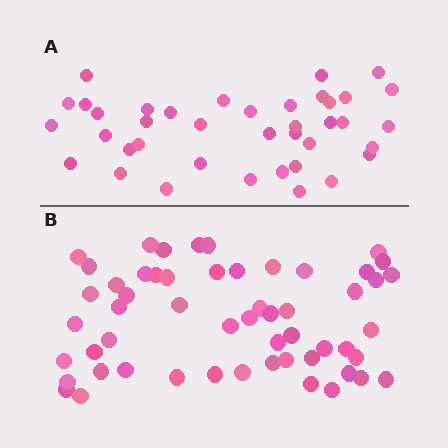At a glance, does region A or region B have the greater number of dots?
Region B (the bottom region) has more dots.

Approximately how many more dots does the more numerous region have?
Region B has approximately 15 more dots than region A.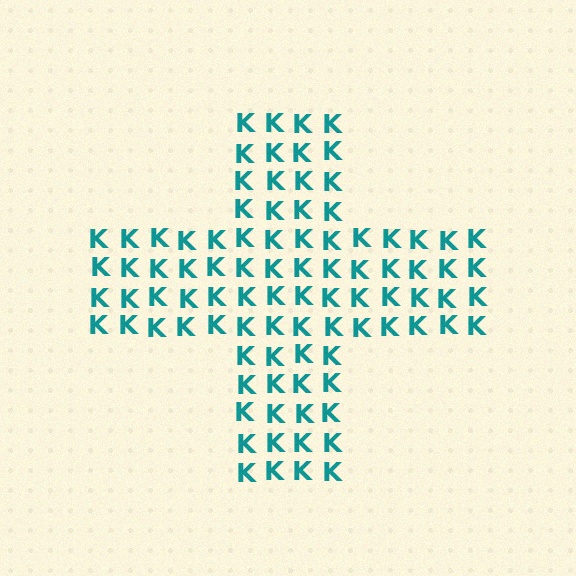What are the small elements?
The small elements are letter K's.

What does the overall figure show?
The overall figure shows a cross.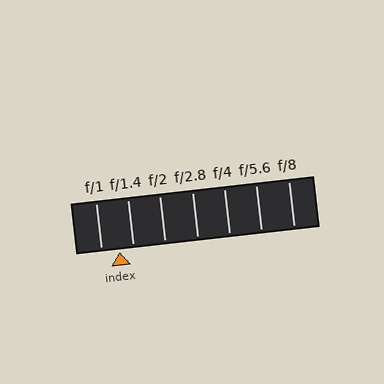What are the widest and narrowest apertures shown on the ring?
The widest aperture shown is f/1 and the narrowest is f/8.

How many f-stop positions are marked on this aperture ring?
There are 7 f-stop positions marked.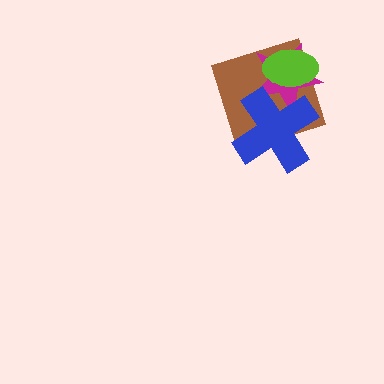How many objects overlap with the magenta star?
3 objects overlap with the magenta star.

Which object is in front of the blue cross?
The lime ellipse is in front of the blue cross.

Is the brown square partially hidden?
Yes, it is partially covered by another shape.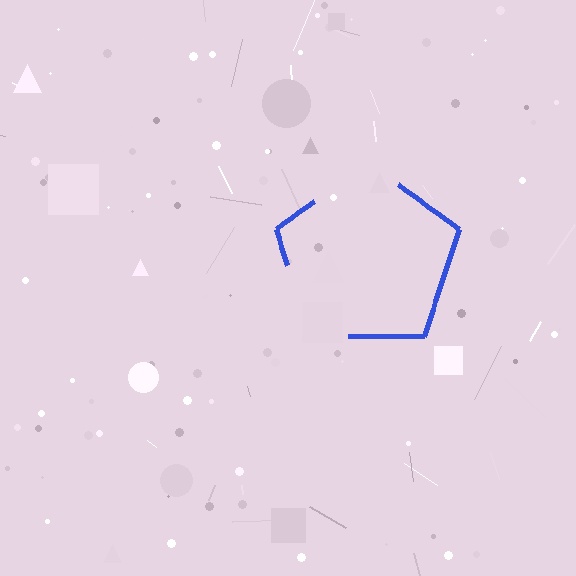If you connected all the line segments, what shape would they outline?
They would outline a pentagon.